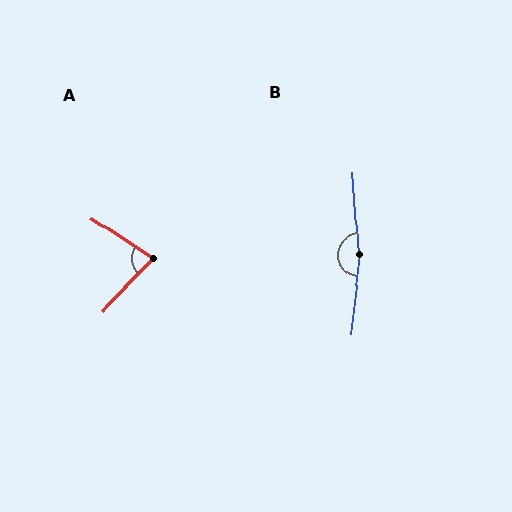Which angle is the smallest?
A, at approximately 79 degrees.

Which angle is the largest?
B, at approximately 169 degrees.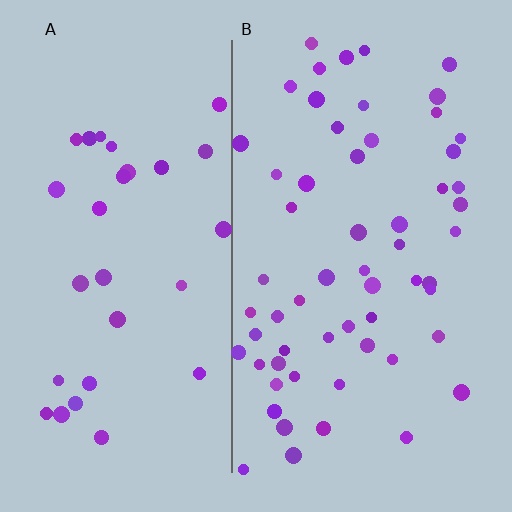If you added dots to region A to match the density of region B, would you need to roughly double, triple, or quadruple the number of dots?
Approximately double.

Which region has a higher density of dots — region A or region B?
B (the right).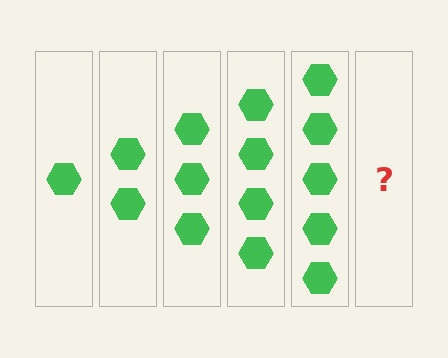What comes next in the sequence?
The next element should be 6 hexagons.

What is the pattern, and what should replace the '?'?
The pattern is that each step adds one more hexagon. The '?' should be 6 hexagons.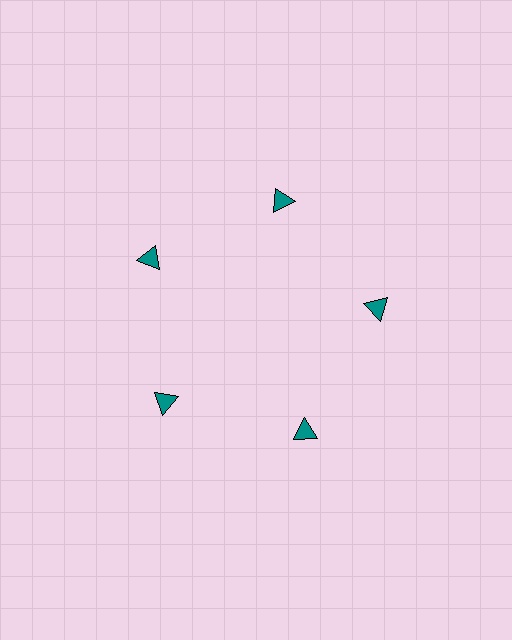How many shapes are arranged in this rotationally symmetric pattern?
There are 5 shapes, arranged in 5 groups of 1.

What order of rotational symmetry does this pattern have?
This pattern has 5-fold rotational symmetry.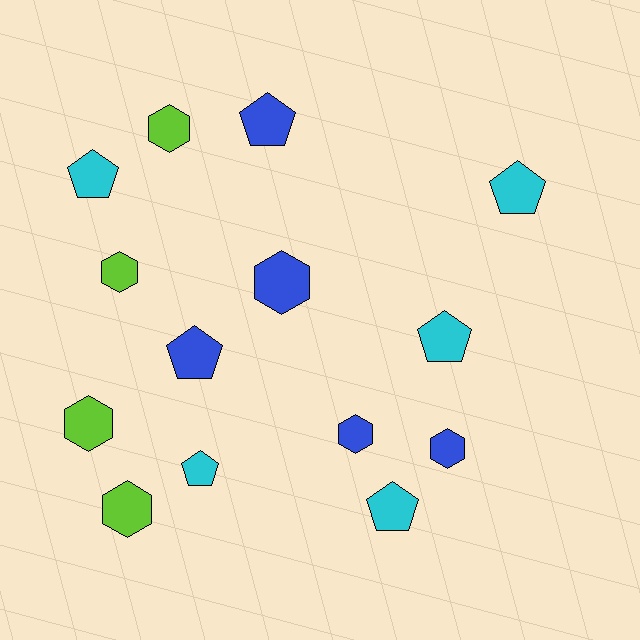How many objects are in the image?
There are 14 objects.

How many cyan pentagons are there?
There are 5 cyan pentagons.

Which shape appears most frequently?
Hexagon, with 7 objects.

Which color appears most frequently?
Cyan, with 5 objects.